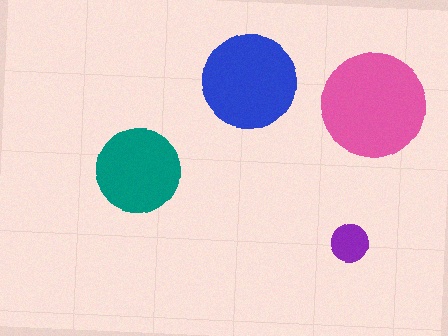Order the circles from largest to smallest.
the pink one, the blue one, the teal one, the purple one.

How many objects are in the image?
There are 4 objects in the image.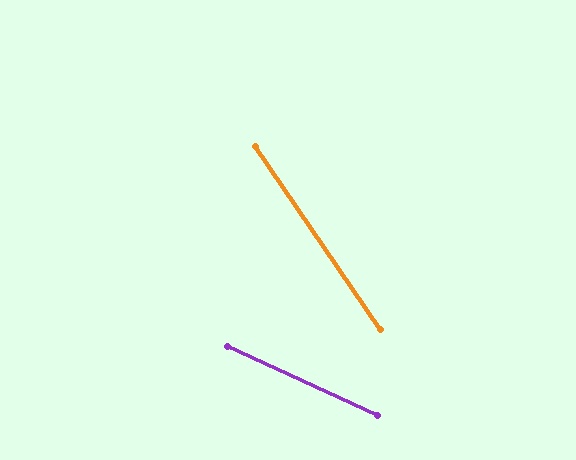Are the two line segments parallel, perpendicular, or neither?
Neither parallel nor perpendicular — they differ by about 31°.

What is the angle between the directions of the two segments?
Approximately 31 degrees.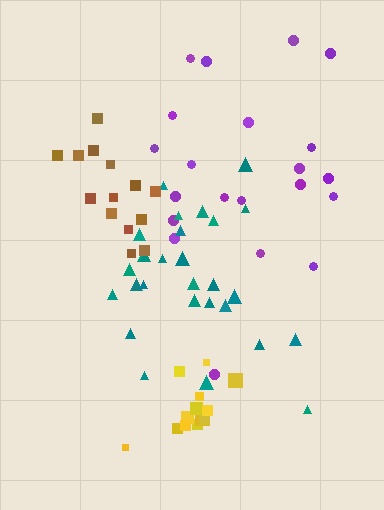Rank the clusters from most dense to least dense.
yellow, brown, teal, purple.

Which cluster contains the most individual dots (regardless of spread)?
Teal (28).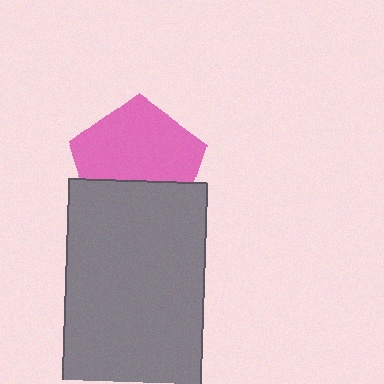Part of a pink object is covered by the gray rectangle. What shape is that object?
It is a pentagon.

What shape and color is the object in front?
The object in front is a gray rectangle.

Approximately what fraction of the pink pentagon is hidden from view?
Roughly 36% of the pink pentagon is hidden behind the gray rectangle.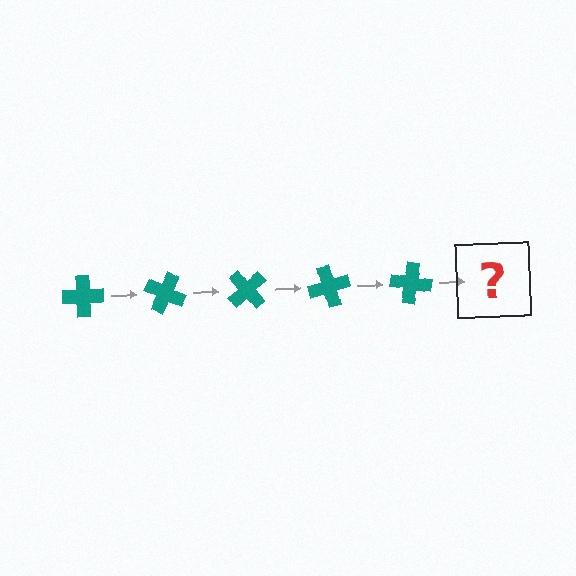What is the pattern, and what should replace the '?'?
The pattern is that the cross rotates 25 degrees each step. The '?' should be a teal cross rotated 125 degrees.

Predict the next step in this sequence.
The next step is a teal cross rotated 125 degrees.